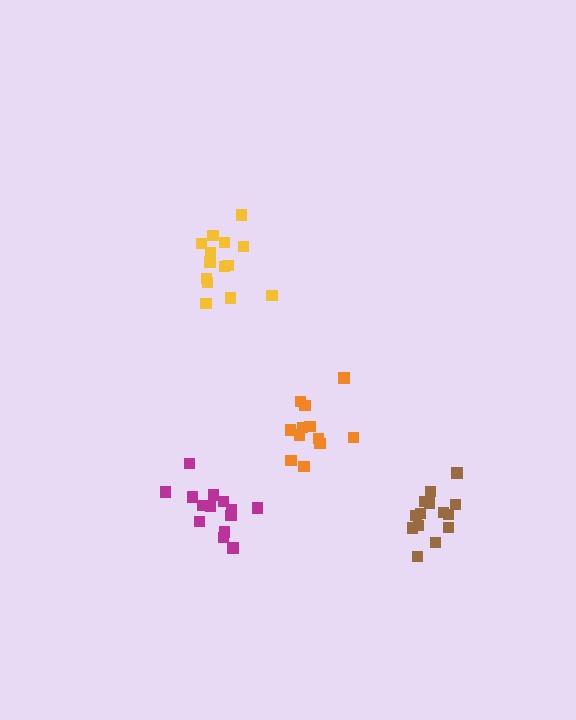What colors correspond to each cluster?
The clusters are colored: yellow, orange, magenta, brown.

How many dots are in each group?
Group 1: 14 dots, Group 2: 12 dots, Group 3: 14 dots, Group 4: 14 dots (54 total).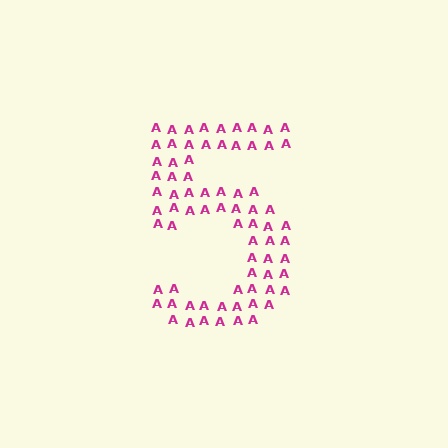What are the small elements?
The small elements are letter A's.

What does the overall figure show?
The overall figure shows the digit 5.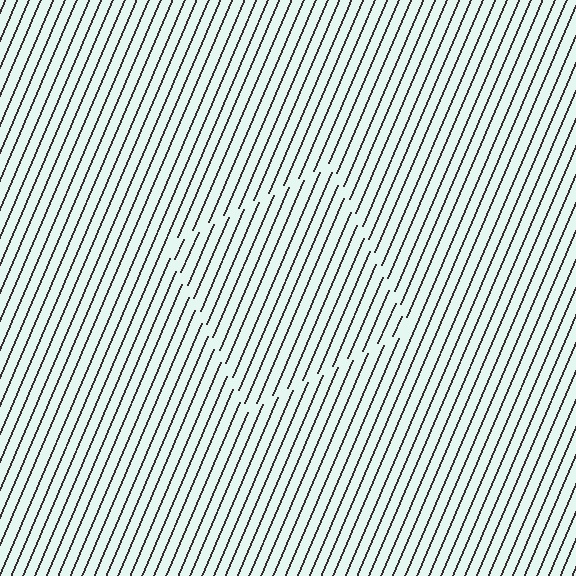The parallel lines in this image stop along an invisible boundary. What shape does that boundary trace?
An illusory square. The interior of the shape contains the same grating, shifted by half a period — the contour is defined by the phase discontinuity where line-ends from the inner and outer gratings abut.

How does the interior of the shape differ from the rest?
The interior of the shape contains the same grating, shifted by half a period — the contour is defined by the phase discontinuity where line-ends from the inner and outer gratings abut.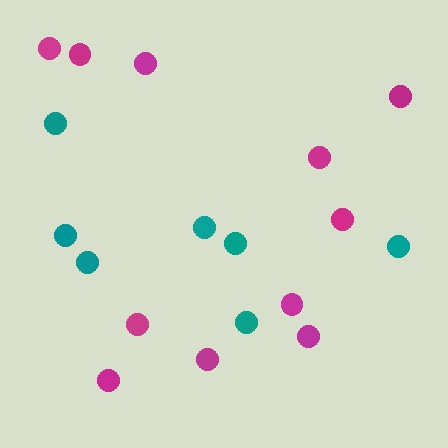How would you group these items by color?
There are 2 groups: one group of teal circles (7) and one group of magenta circles (11).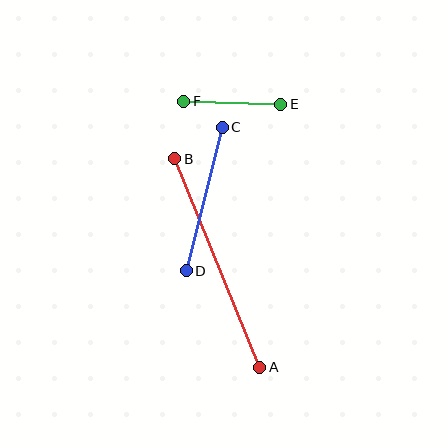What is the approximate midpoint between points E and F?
The midpoint is at approximately (232, 103) pixels.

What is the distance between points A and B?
The distance is approximately 225 pixels.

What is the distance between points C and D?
The distance is approximately 148 pixels.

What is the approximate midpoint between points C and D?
The midpoint is at approximately (204, 199) pixels.